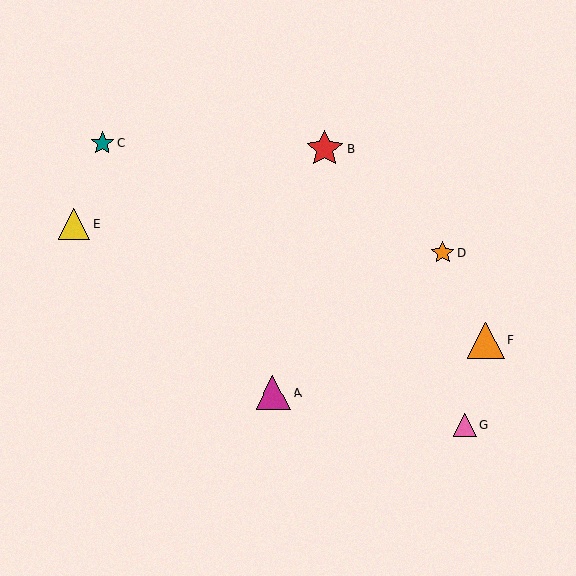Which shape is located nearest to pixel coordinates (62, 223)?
The yellow triangle (labeled E) at (74, 224) is nearest to that location.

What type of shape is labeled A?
Shape A is a magenta triangle.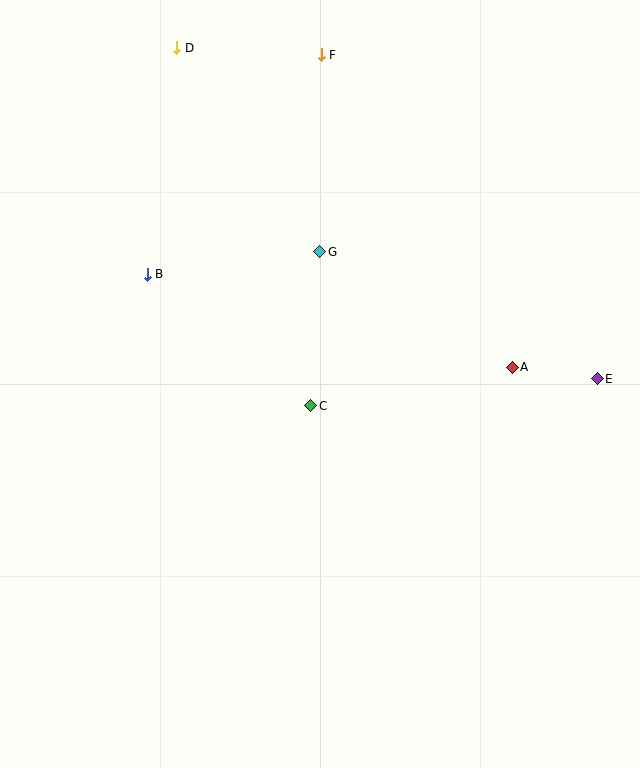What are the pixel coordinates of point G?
Point G is at (320, 252).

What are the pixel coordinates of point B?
Point B is at (147, 274).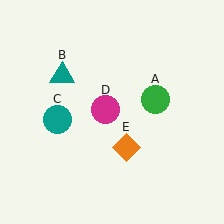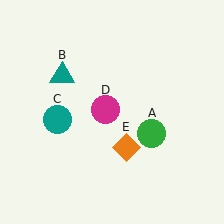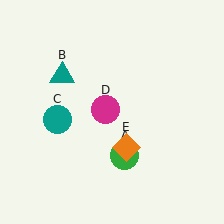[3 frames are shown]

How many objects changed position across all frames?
1 object changed position: green circle (object A).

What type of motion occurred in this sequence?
The green circle (object A) rotated clockwise around the center of the scene.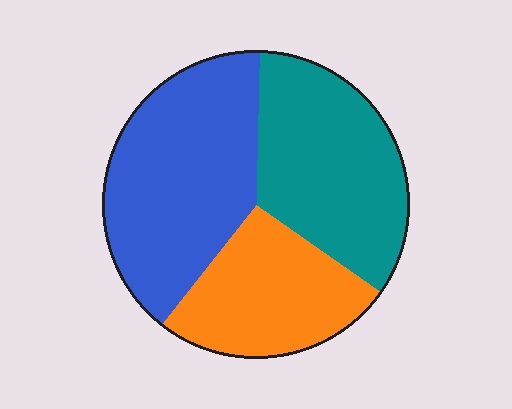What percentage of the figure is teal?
Teal covers roughly 35% of the figure.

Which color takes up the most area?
Blue, at roughly 40%.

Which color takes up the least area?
Orange, at roughly 25%.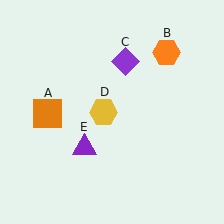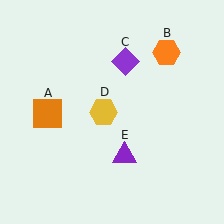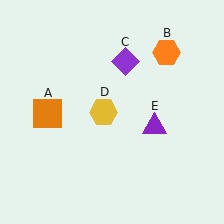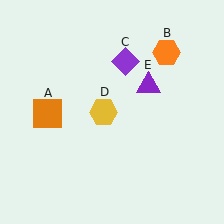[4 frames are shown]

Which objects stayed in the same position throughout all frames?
Orange square (object A) and orange hexagon (object B) and purple diamond (object C) and yellow hexagon (object D) remained stationary.